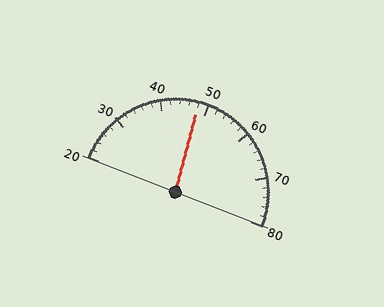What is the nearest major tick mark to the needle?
The nearest major tick mark is 50.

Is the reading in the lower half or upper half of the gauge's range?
The reading is in the lower half of the range (20 to 80).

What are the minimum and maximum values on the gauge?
The gauge ranges from 20 to 80.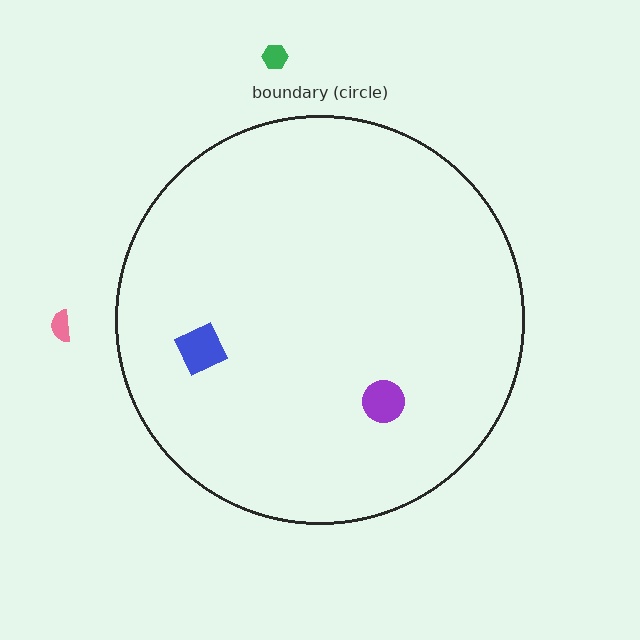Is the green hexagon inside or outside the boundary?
Outside.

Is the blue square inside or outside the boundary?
Inside.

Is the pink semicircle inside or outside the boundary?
Outside.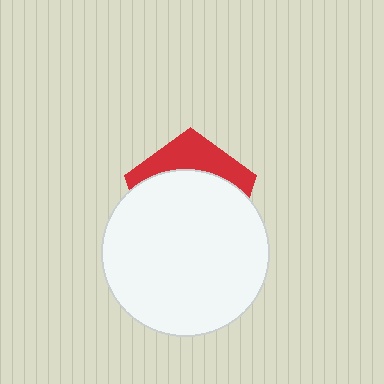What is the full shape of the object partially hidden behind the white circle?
The partially hidden object is a red pentagon.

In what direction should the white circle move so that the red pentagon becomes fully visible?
The white circle should move down. That is the shortest direction to clear the overlap and leave the red pentagon fully visible.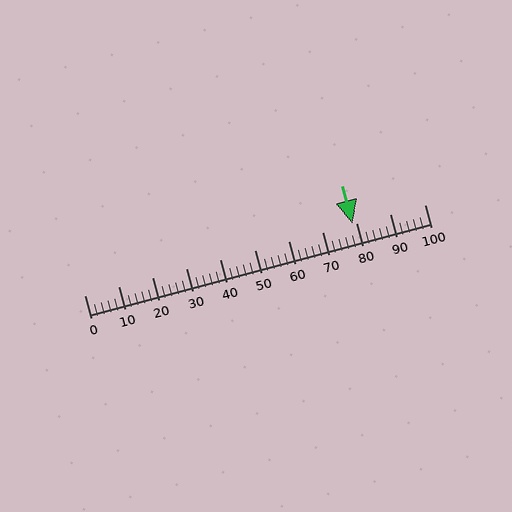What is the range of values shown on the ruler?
The ruler shows values from 0 to 100.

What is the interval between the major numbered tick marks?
The major tick marks are spaced 10 units apart.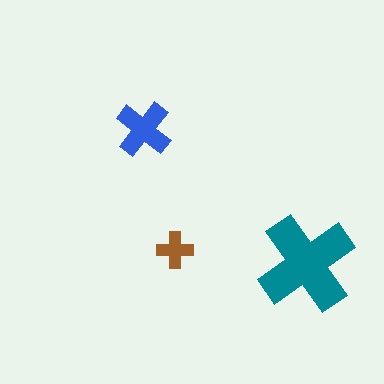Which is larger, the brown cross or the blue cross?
The blue one.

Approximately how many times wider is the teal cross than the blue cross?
About 1.5 times wider.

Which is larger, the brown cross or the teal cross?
The teal one.